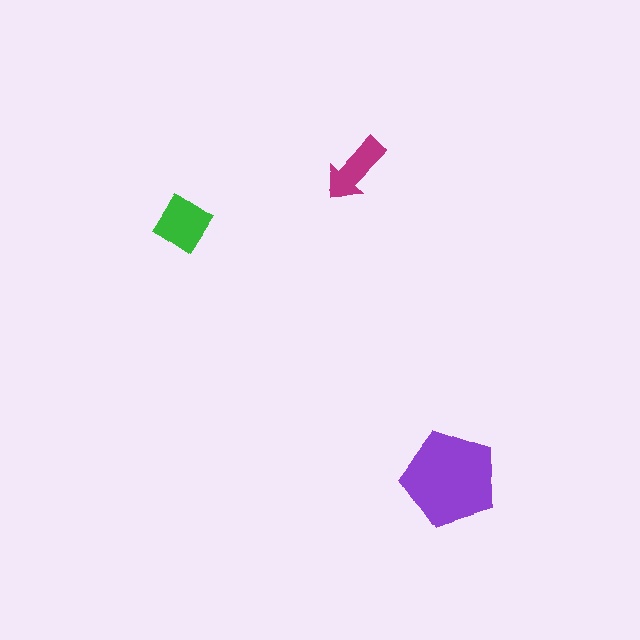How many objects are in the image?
There are 3 objects in the image.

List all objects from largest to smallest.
The purple pentagon, the green diamond, the magenta arrow.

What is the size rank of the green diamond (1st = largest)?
2nd.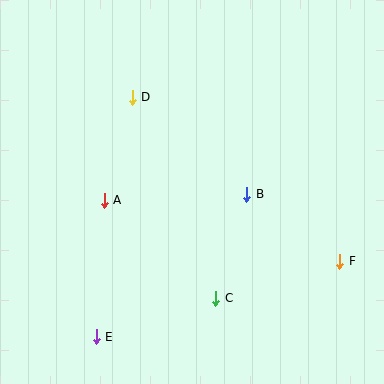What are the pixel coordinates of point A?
Point A is at (104, 200).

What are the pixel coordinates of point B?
Point B is at (247, 194).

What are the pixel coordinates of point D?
Point D is at (132, 97).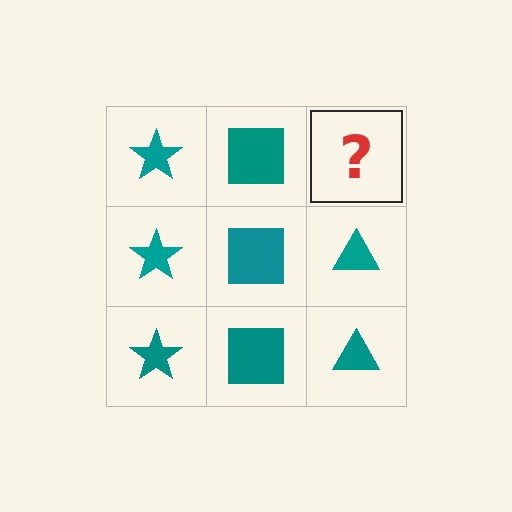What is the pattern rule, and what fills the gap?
The rule is that each column has a consistent shape. The gap should be filled with a teal triangle.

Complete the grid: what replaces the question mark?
The question mark should be replaced with a teal triangle.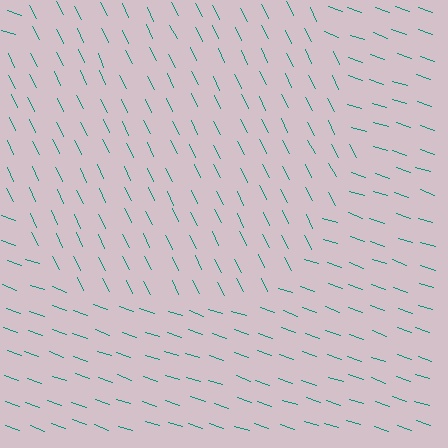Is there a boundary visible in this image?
Yes, there is a texture boundary formed by a change in line orientation.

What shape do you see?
I see a circle.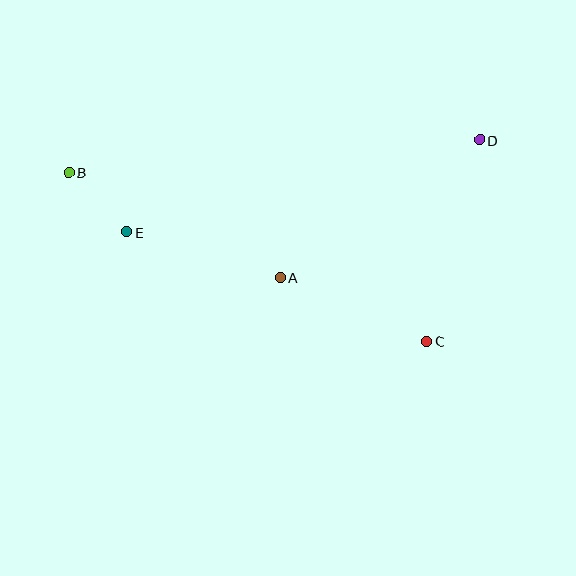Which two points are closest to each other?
Points B and E are closest to each other.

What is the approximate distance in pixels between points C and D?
The distance between C and D is approximately 208 pixels.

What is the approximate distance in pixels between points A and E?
The distance between A and E is approximately 160 pixels.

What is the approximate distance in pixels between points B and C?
The distance between B and C is approximately 396 pixels.